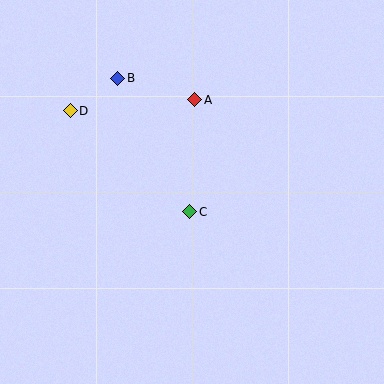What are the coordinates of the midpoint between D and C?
The midpoint between D and C is at (130, 161).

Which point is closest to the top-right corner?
Point A is closest to the top-right corner.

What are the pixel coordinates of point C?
Point C is at (190, 212).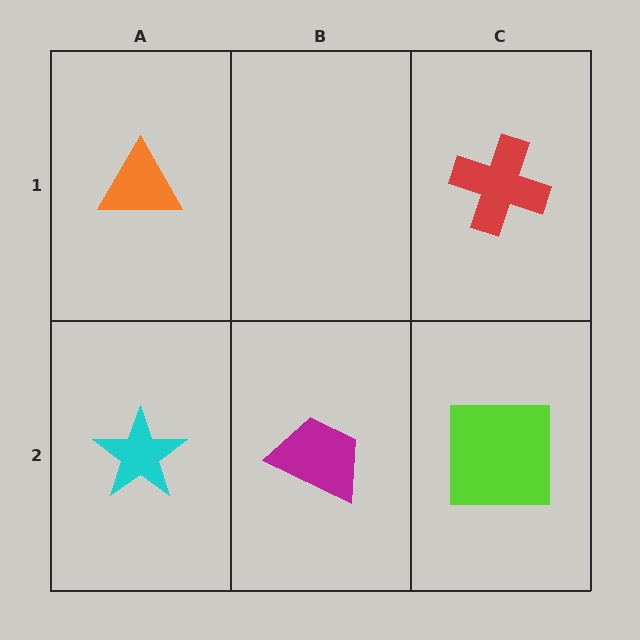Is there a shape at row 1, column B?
No, that cell is empty.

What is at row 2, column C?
A lime square.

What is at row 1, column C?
A red cross.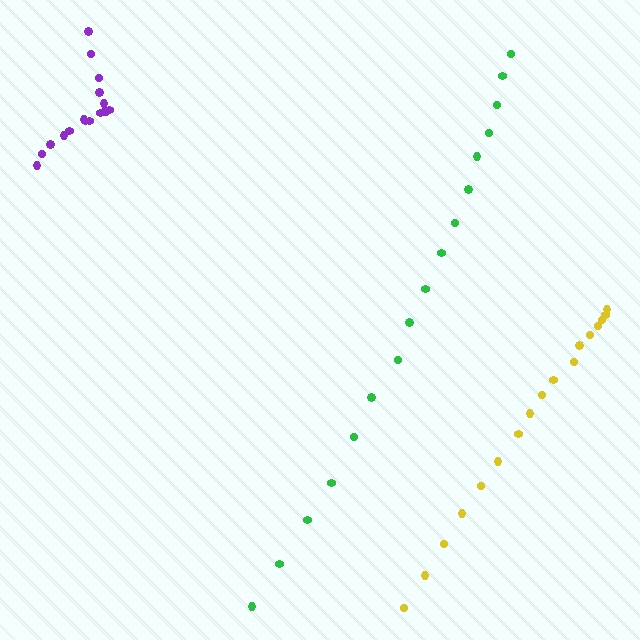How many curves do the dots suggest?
There are 3 distinct paths.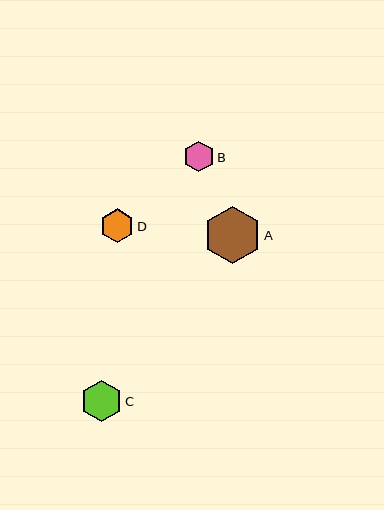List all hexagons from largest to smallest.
From largest to smallest: A, C, D, B.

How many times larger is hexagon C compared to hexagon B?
Hexagon C is approximately 1.3 times the size of hexagon B.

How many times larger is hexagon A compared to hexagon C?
Hexagon A is approximately 1.4 times the size of hexagon C.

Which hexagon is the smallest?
Hexagon B is the smallest with a size of approximately 31 pixels.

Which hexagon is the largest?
Hexagon A is the largest with a size of approximately 57 pixels.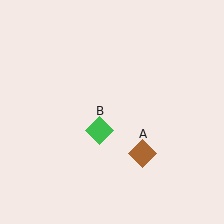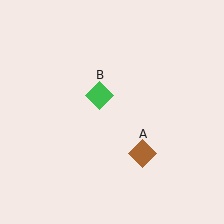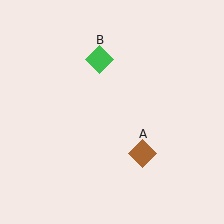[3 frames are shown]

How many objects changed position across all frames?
1 object changed position: green diamond (object B).